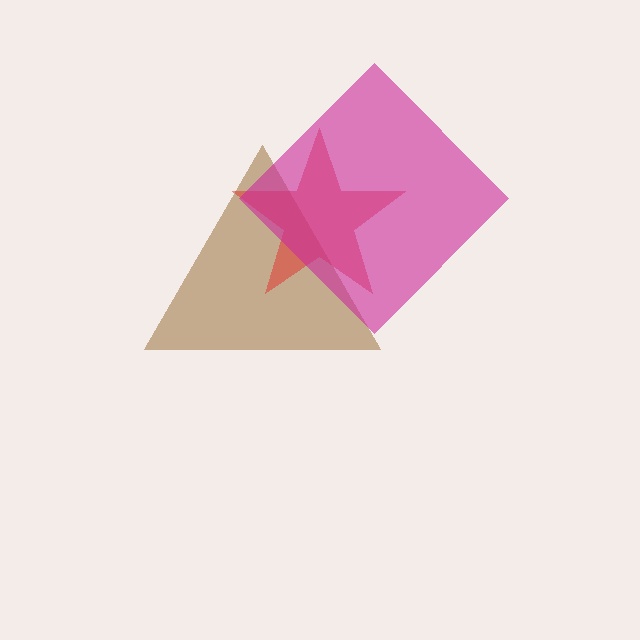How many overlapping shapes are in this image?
There are 3 overlapping shapes in the image.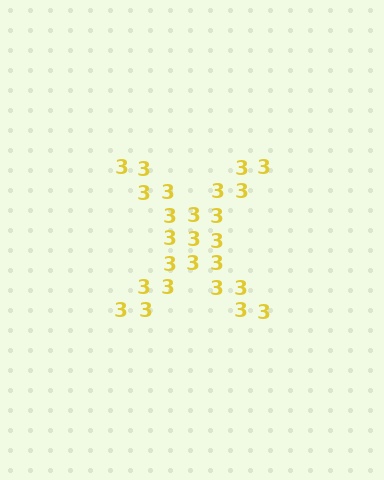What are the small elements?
The small elements are digit 3's.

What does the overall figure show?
The overall figure shows the letter X.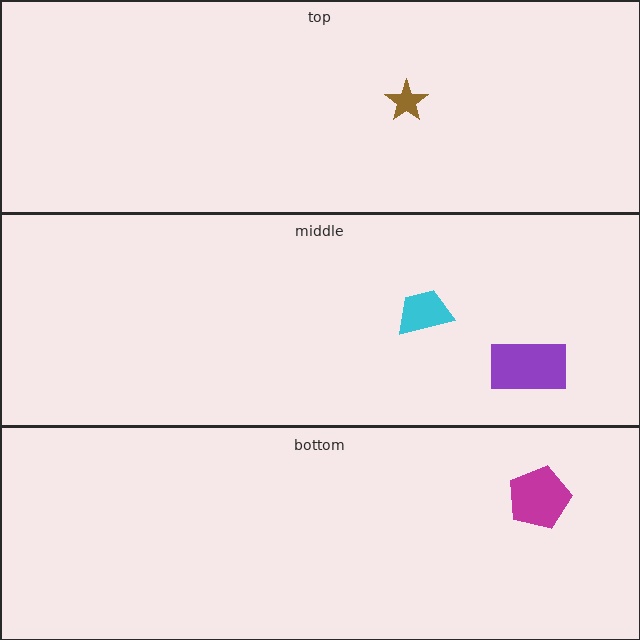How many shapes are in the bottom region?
1.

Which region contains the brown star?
The top region.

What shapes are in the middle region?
The purple rectangle, the cyan trapezoid.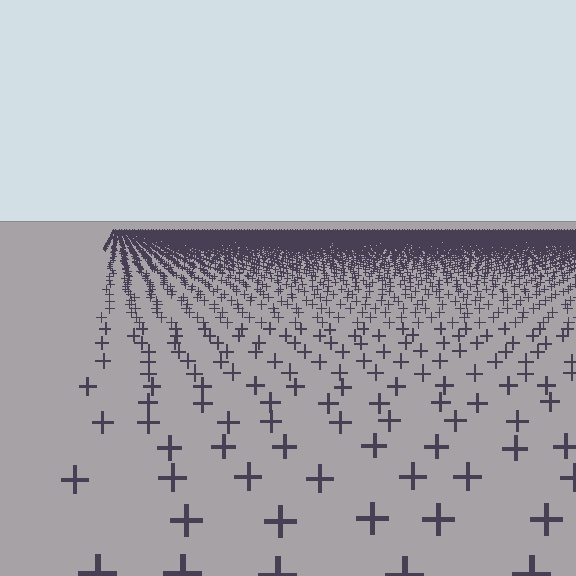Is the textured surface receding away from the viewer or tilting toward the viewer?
The surface is receding away from the viewer. Texture elements get smaller and denser toward the top.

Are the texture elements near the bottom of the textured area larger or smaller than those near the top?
Larger. Near the bottom, elements are closer to the viewer and appear at a bigger on-screen size.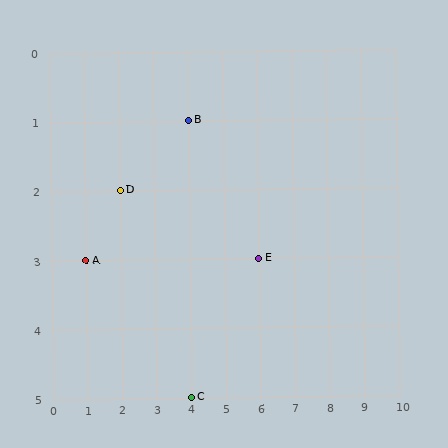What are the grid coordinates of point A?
Point A is at grid coordinates (1, 3).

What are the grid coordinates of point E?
Point E is at grid coordinates (6, 3).